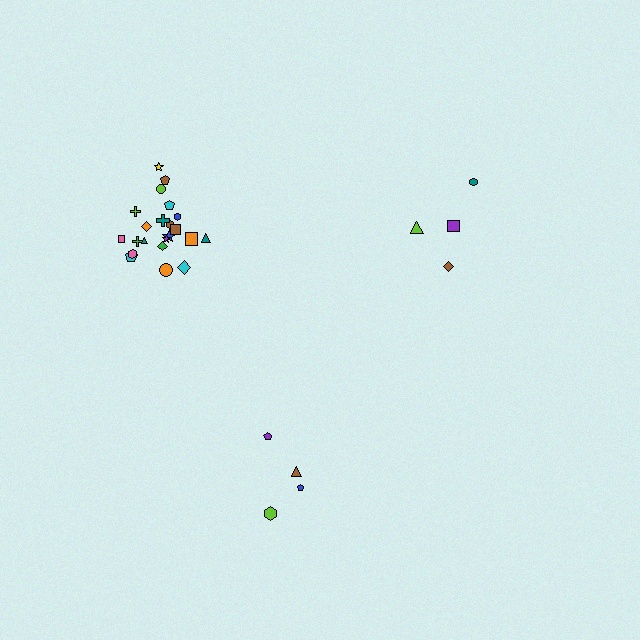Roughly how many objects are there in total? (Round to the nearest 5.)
Roughly 30 objects in total.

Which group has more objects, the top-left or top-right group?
The top-left group.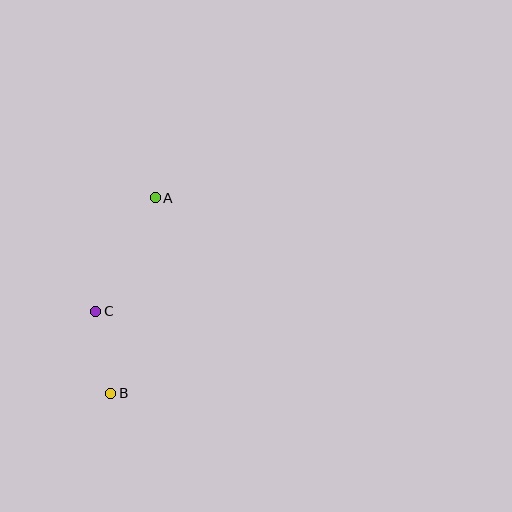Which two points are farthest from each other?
Points A and B are farthest from each other.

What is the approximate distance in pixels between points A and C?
The distance between A and C is approximately 128 pixels.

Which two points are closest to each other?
Points B and C are closest to each other.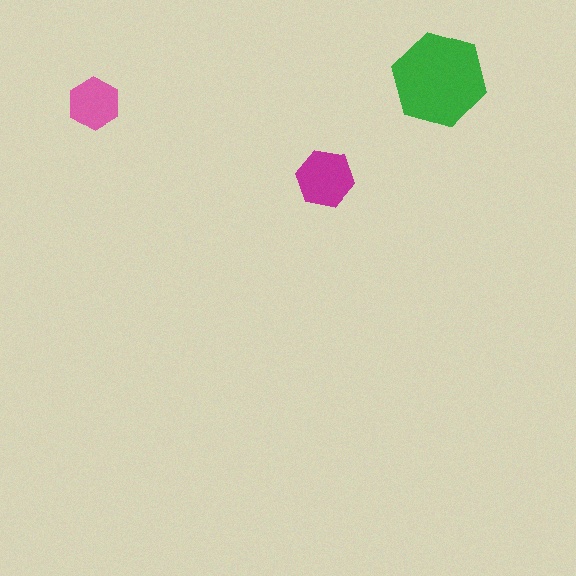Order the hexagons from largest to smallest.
the green one, the magenta one, the pink one.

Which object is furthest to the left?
The pink hexagon is leftmost.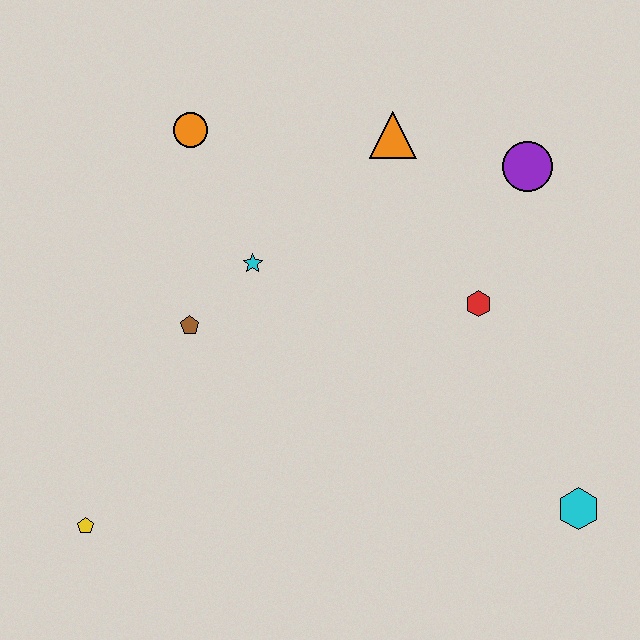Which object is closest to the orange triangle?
The purple circle is closest to the orange triangle.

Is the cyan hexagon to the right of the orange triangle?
Yes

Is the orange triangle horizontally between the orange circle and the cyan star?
No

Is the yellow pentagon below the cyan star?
Yes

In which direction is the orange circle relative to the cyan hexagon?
The orange circle is to the left of the cyan hexagon.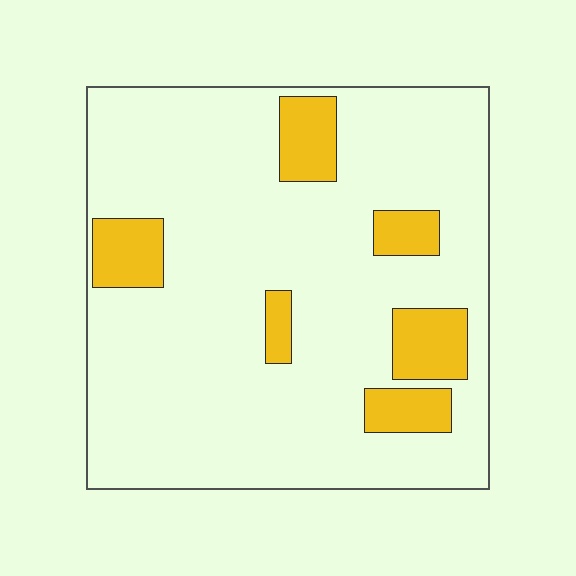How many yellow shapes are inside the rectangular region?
6.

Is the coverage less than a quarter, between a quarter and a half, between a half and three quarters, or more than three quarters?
Less than a quarter.